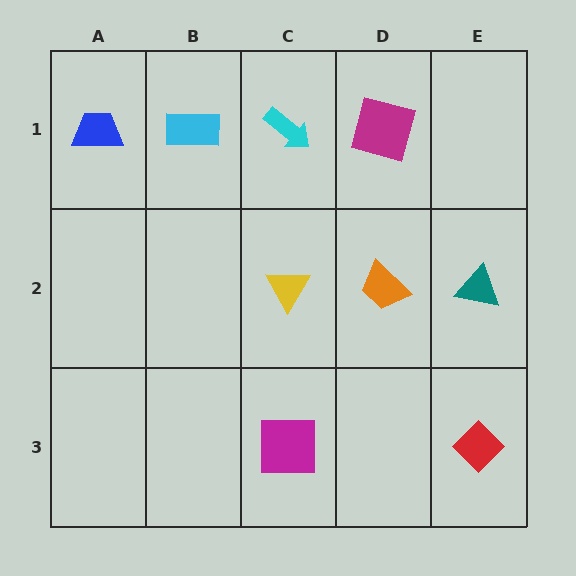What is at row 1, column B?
A cyan rectangle.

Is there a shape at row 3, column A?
No, that cell is empty.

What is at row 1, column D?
A magenta square.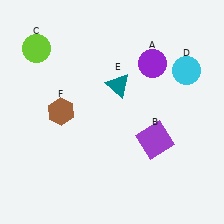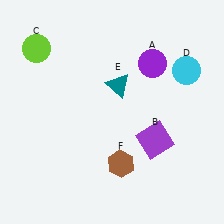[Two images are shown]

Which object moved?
The brown hexagon (F) moved right.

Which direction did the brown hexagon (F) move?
The brown hexagon (F) moved right.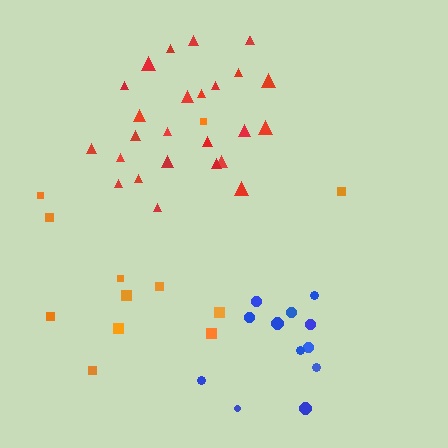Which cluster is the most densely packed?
Red.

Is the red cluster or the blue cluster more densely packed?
Red.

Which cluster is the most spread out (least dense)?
Blue.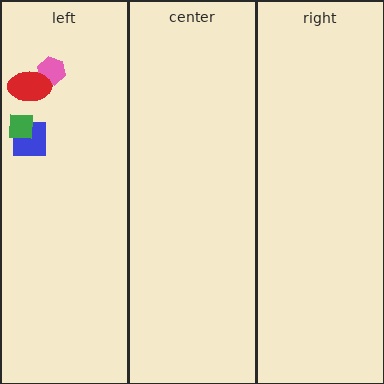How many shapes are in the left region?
4.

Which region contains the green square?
The left region.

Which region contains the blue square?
The left region.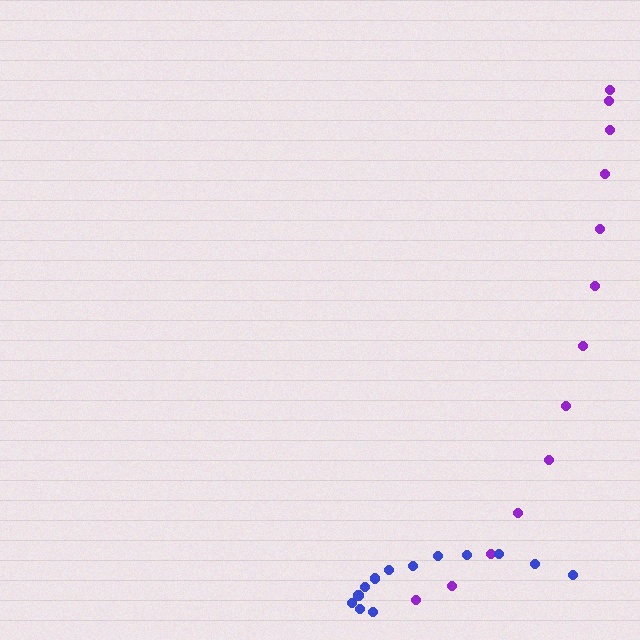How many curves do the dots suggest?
There are 2 distinct paths.